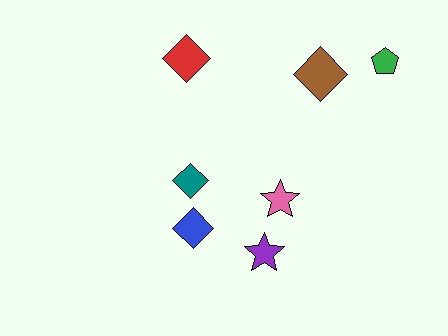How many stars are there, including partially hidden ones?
There are 2 stars.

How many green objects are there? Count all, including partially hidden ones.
There is 1 green object.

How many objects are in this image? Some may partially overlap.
There are 7 objects.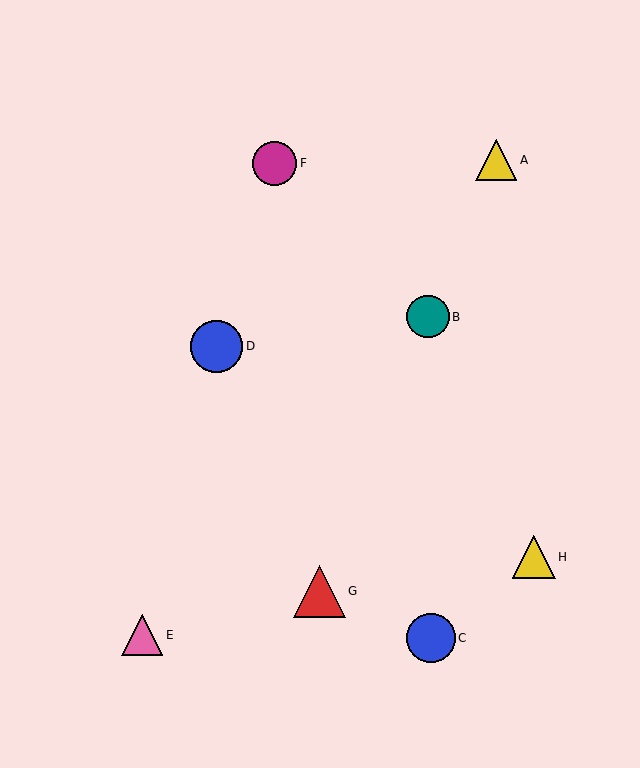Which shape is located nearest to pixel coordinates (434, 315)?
The teal circle (labeled B) at (428, 317) is nearest to that location.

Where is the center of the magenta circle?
The center of the magenta circle is at (275, 163).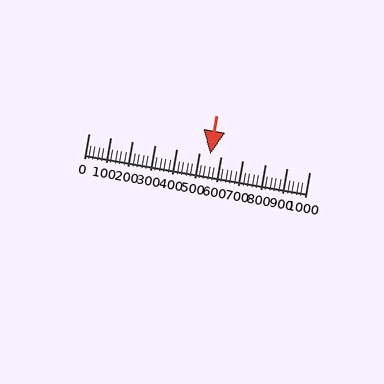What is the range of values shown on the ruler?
The ruler shows values from 0 to 1000.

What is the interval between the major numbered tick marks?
The major tick marks are spaced 100 units apart.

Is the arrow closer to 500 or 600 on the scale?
The arrow is closer to 600.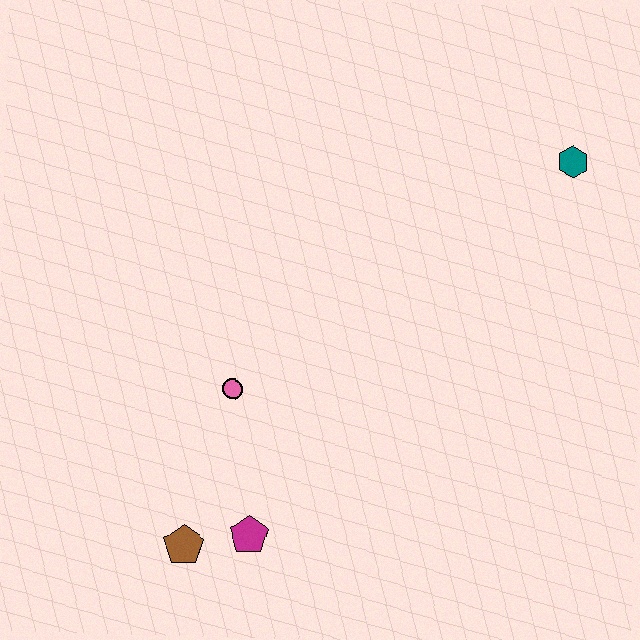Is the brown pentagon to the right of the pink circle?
No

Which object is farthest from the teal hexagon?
The brown pentagon is farthest from the teal hexagon.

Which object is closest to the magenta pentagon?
The brown pentagon is closest to the magenta pentagon.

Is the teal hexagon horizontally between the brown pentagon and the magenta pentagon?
No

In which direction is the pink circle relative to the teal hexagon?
The pink circle is to the left of the teal hexagon.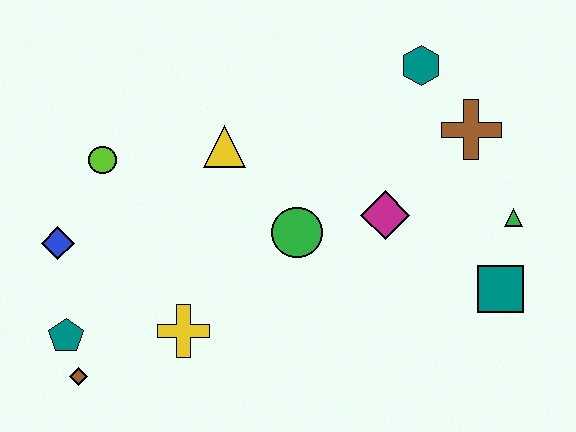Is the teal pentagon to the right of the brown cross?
No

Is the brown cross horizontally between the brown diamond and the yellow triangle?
No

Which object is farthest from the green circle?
The brown diamond is farthest from the green circle.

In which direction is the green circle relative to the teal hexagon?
The green circle is below the teal hexagon.